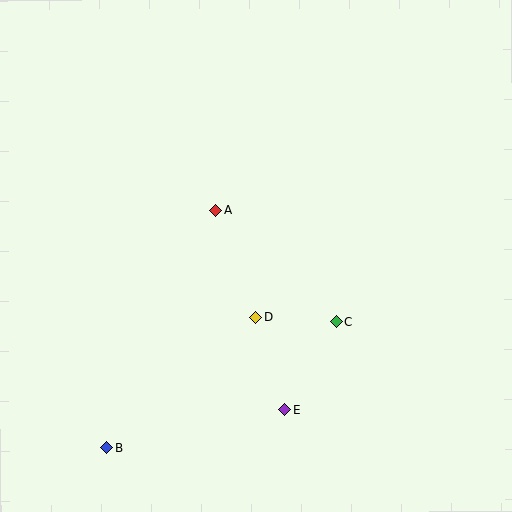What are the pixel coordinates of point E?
Point E is at (285, 409).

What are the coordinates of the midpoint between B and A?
The midpoint between B and A is at (161, 329).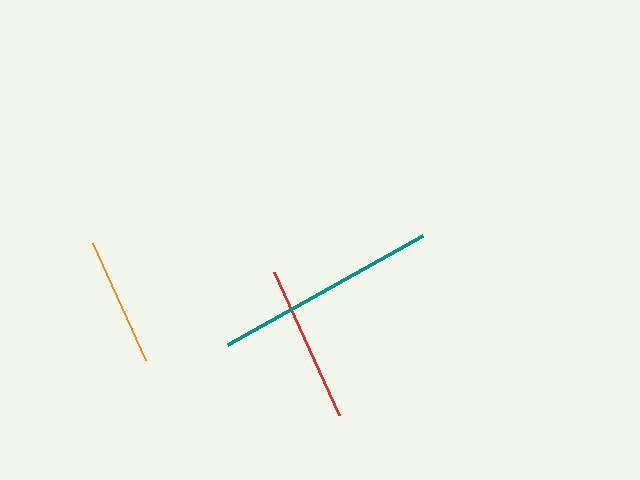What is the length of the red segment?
The red segment is approximately 157 pixels long.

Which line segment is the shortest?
The orange line is the shortest at approximately 128 pixels.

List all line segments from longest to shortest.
From longest to shortest: teal, red, orange.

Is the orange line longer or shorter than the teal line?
The teal line is longer than the orange line.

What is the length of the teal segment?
The teal segment is approximately 223 pixels long.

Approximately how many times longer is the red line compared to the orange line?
The red line is approximately 1.2 times the length of the orange line.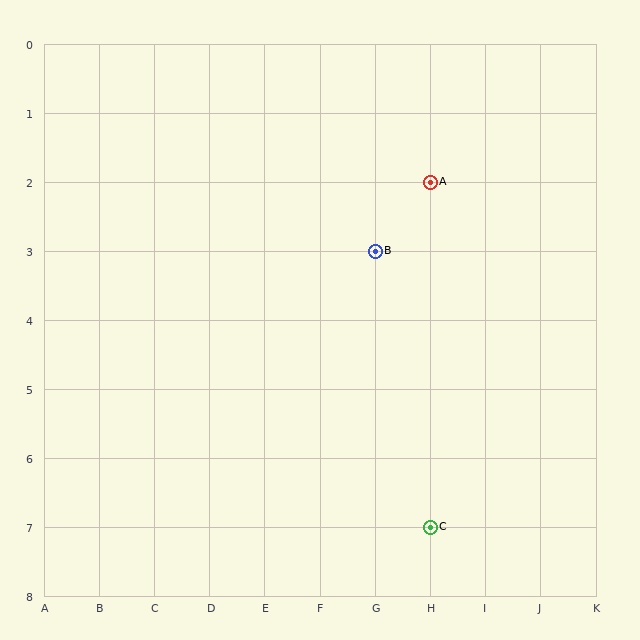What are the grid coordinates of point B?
Point B is at grid coordinates (G, 3).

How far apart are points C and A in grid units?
Points C and A are 5 rows apart.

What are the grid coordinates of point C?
Point C is at grid coordinates (H, 7).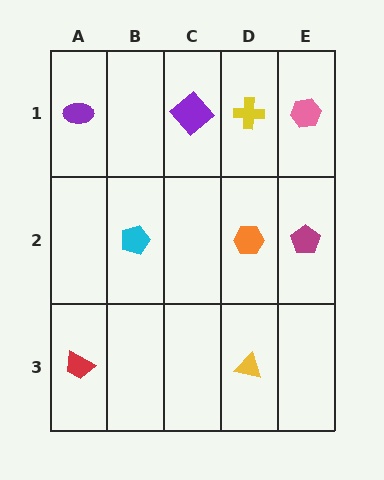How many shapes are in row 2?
3 shapes.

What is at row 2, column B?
A cyan pentagon.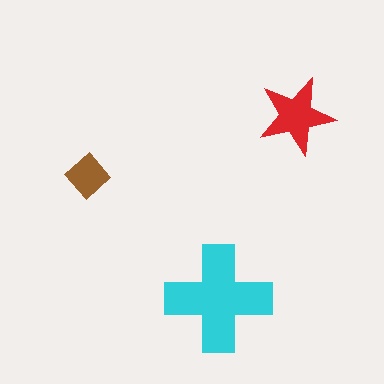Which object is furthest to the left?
The brown diamond is leftmost.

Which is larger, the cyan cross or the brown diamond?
The cyan cross.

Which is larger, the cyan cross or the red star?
The cyan cross.